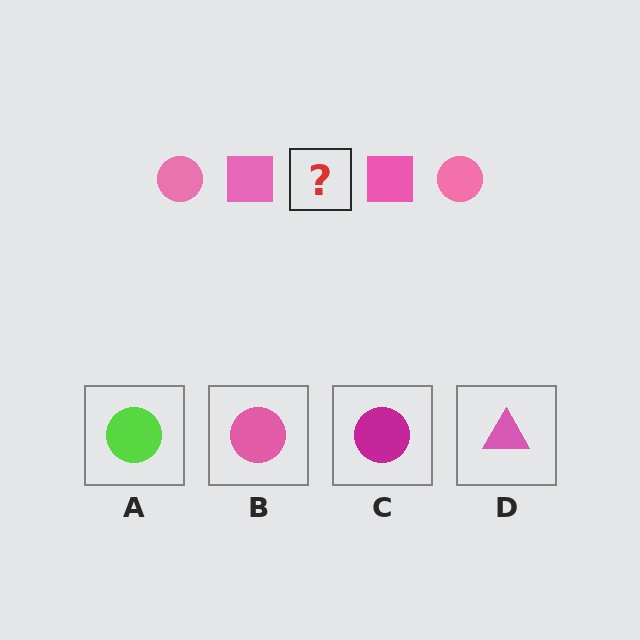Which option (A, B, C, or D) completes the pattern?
B.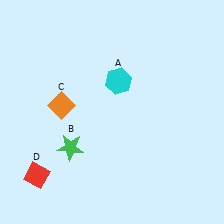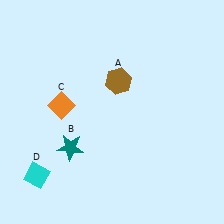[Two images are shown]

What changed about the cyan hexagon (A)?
In Image 1, A is cyan. In Image 2, it changed to brown.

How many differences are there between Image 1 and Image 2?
There are 3 differences between the two images.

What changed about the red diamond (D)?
In Image 1, D is red. In Image 2, it changed to cyan.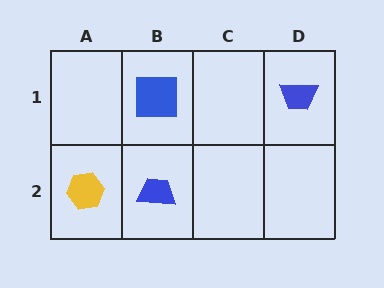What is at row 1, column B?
A blue square.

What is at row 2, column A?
A yellow hexagon.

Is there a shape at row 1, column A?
No, that cell is empty.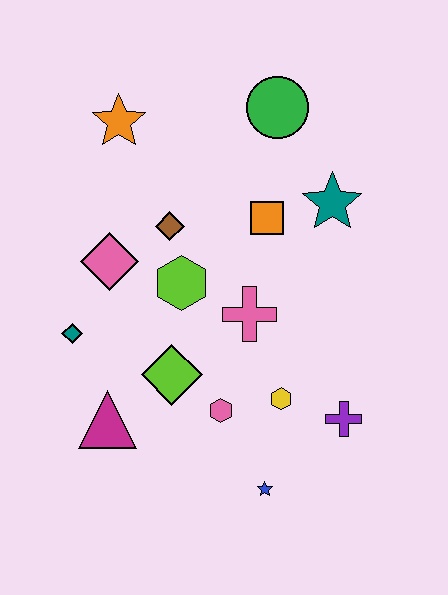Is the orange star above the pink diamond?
Yes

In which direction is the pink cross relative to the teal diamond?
The pink cross is to the right of the teal diamond.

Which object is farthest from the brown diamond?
The blue star is farthest from the brown diamond.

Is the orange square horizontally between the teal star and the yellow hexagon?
No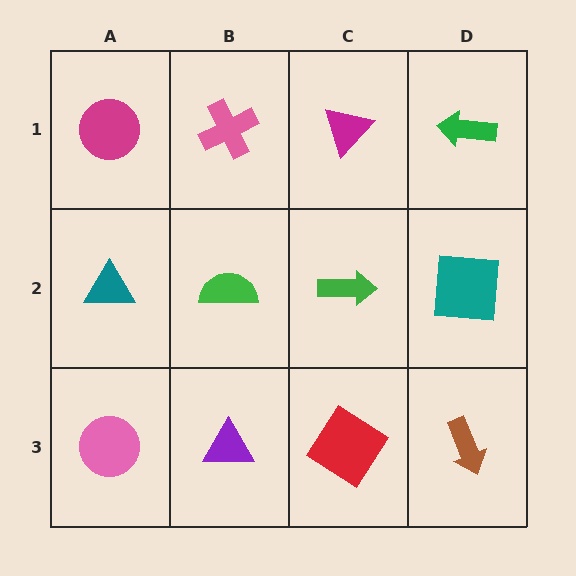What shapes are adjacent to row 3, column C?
A green arrow (row 2, column C), a purple triangle (row 3, column B), a brown arrow (row 3, column D).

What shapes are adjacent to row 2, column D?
A green arrow (row 1, column D), a brown arrow (row 3, column D), a green arrow (row 2, column C).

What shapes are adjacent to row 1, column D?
A teal square (row 2, column D), a magenta triangle (row 1, column C).